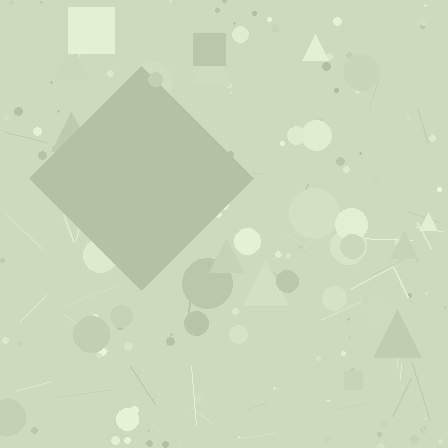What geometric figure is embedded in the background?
A diamond is embedded in the background.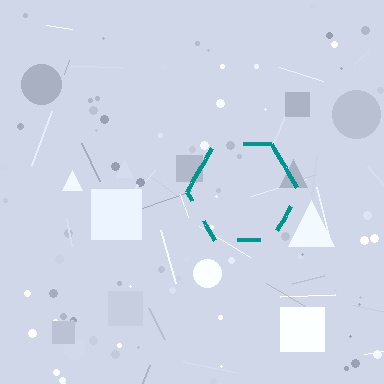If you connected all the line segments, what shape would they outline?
They would outline a hexagon.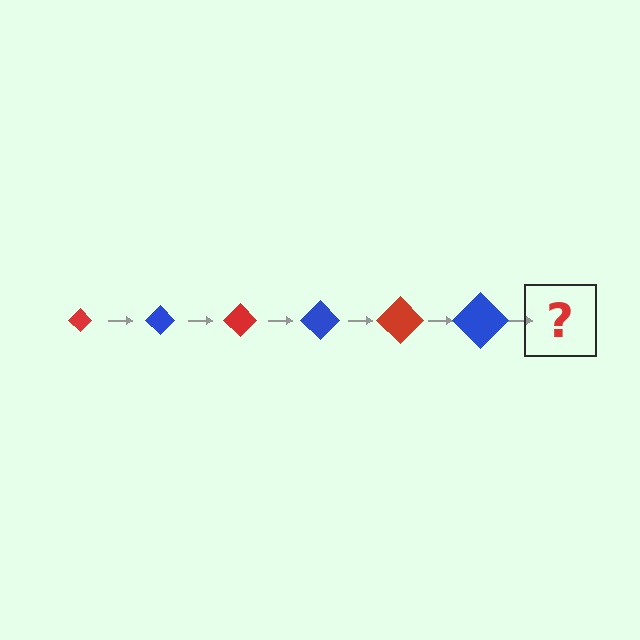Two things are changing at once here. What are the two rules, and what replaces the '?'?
The two rules are that the diamond grows larger each step and the color cycles through red and blue. The '?' should be a red diamond, larger than the previous one.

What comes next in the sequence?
The next element should be a red diamond, larger than the previous one.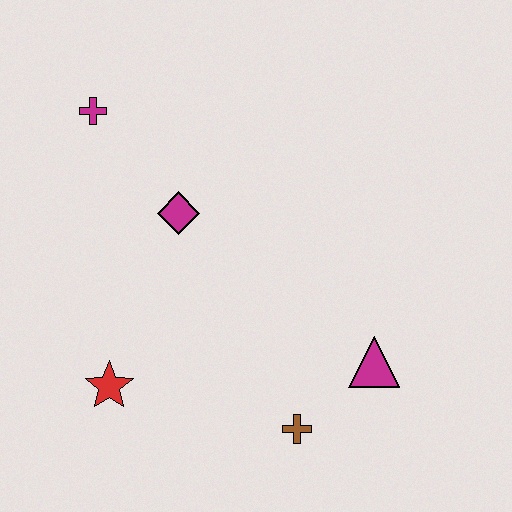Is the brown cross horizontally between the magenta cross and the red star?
No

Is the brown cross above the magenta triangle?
No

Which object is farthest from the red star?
The magenta cross is farthest from the red star.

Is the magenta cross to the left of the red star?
Yes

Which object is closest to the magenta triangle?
The brown cross is closest to the magenta triangle.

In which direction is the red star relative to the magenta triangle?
The red star is to the left of the magenta triangle.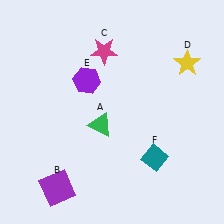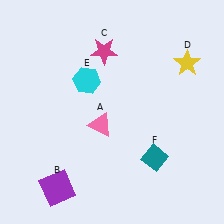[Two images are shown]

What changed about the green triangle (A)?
In Image 1, A is green. In Image 2, it changed to pink.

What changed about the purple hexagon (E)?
In Image 1, E is purple. In Image 2, it changed to cyan.